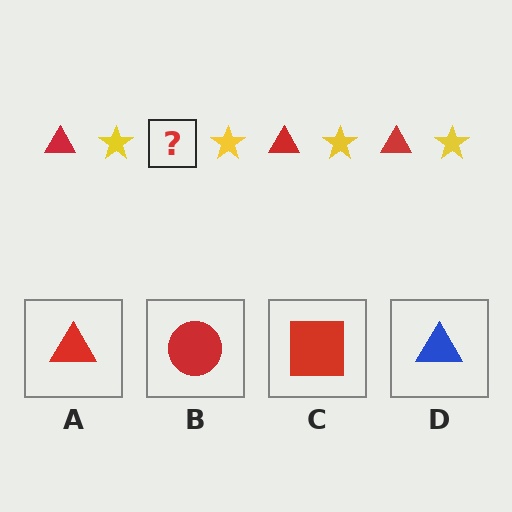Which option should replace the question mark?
Option A.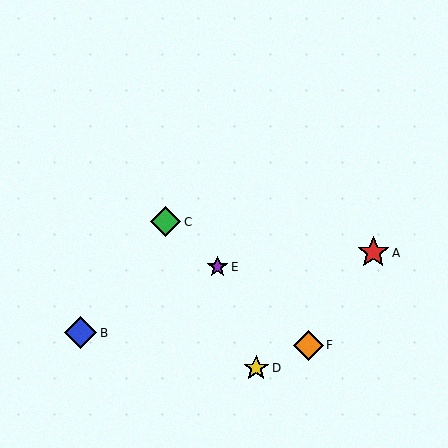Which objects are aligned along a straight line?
Objects C, E, F are aligned along a straight line.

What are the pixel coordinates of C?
Object C is at (165, 222).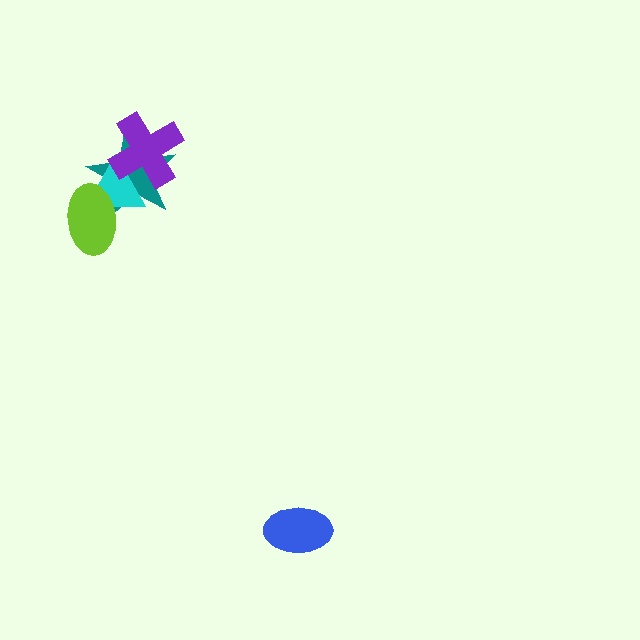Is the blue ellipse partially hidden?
No, no other shape covers it.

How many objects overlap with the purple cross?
2 objects overlap with the purple cross.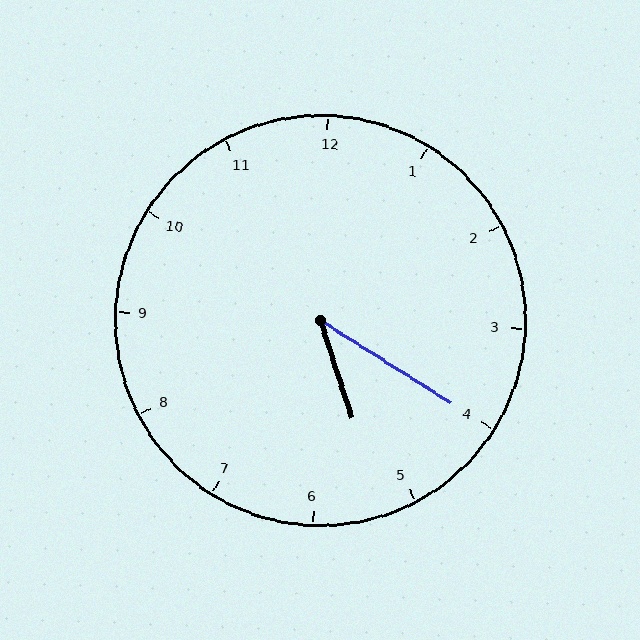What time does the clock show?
5:20.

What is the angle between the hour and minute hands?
Approximately 40 degrees.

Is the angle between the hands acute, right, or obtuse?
It is acute.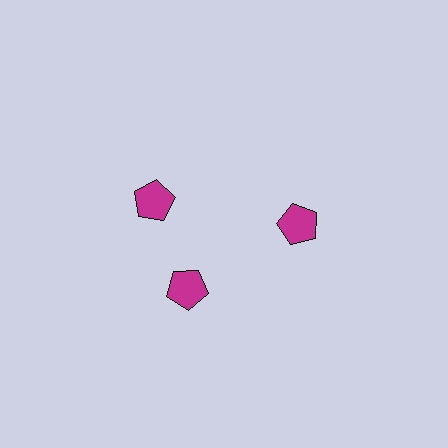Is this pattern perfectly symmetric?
No. The 3 magenta pentagons are arranged in a ring, but one element near the 11 o'clock position is rotated out of alignment along the ring, breaking the 3-fold rotational symmetry.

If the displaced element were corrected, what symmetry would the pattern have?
It would have 3-fold rotational symmetry — the pattern would map onto itself every 120 degrees.